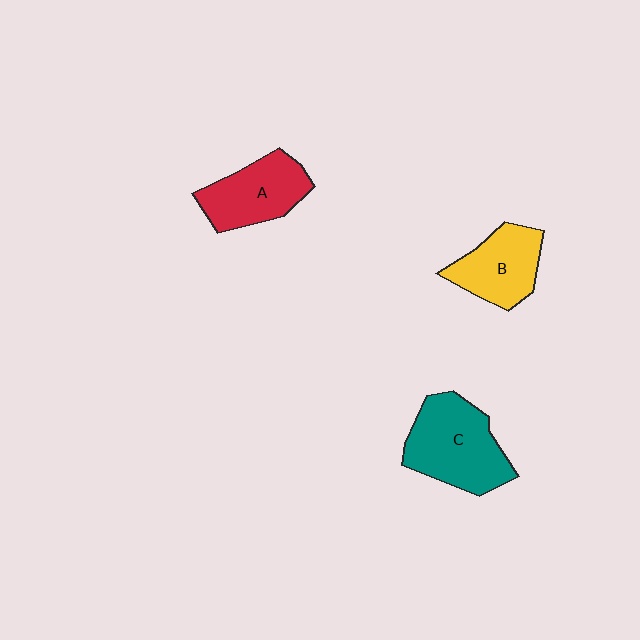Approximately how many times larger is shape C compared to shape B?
Approximately 1.4 times.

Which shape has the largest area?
Shape C (teal).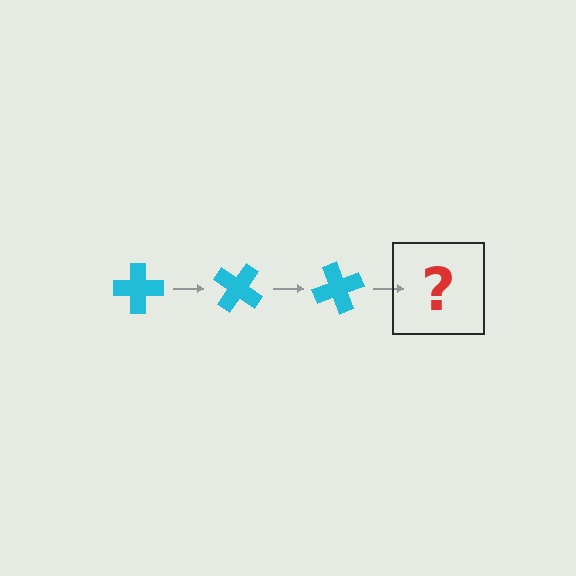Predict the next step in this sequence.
The next step is a cyan cross rotated 105 degrees.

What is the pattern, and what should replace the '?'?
The pattern is that the cross rotates 35 degrees each step. The '?' should be a cyan cross rotated 105 degrees.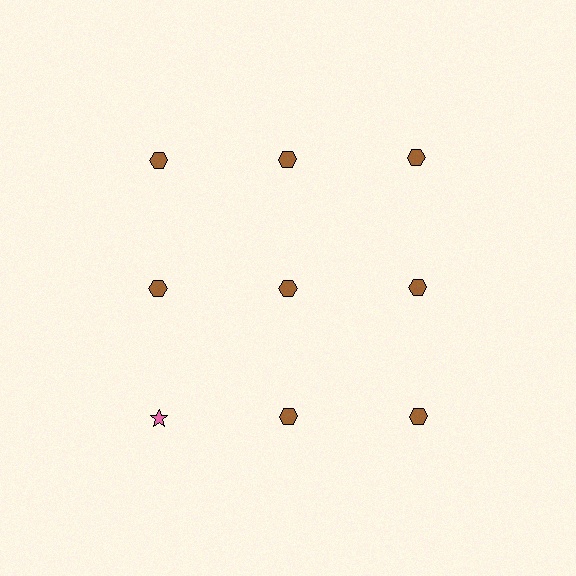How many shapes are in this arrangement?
There are 9 shapes arranged in a grid pattern.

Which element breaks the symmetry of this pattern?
The pink star in the third row, leftmost column breaks the symmetry. All other shapes are brown hexagons.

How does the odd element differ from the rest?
It differs in both color (pink instead of brown) and shape (star instead of hexagon).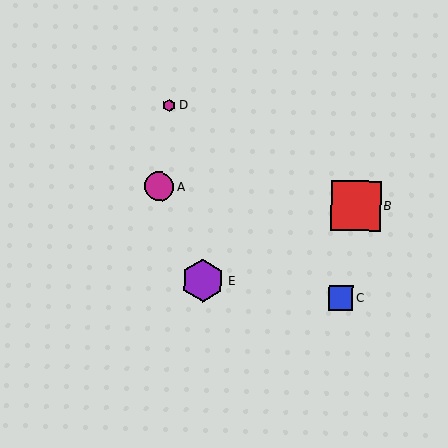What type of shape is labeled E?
Shape E is a purple hexagon.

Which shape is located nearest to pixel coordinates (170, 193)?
The magenta circle (labeled A) at (159, 187) is nearest to that location.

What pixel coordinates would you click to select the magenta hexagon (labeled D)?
Click at (169, 105) to select the magenta hexagon D.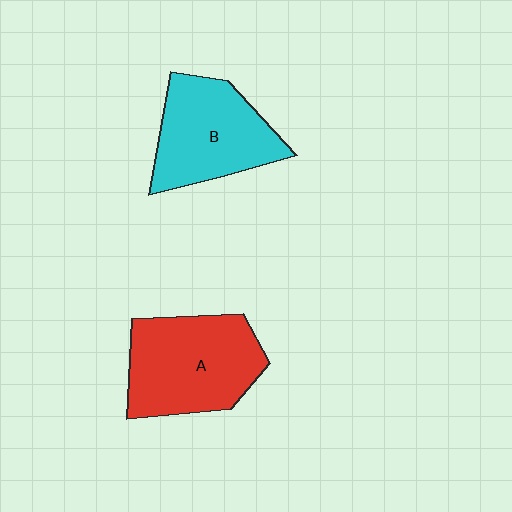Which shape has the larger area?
Shape A (red).